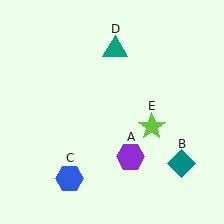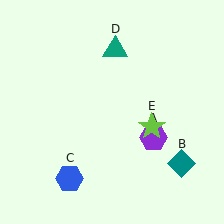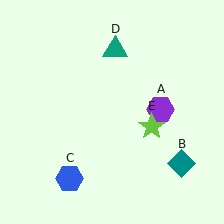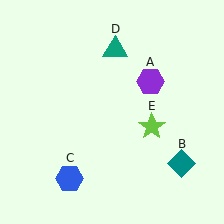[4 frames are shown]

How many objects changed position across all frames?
1 object changed position: purple hexagon (object A).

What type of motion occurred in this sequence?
The purple hexagon (object A) rotated counterclockwise around the center of the scene.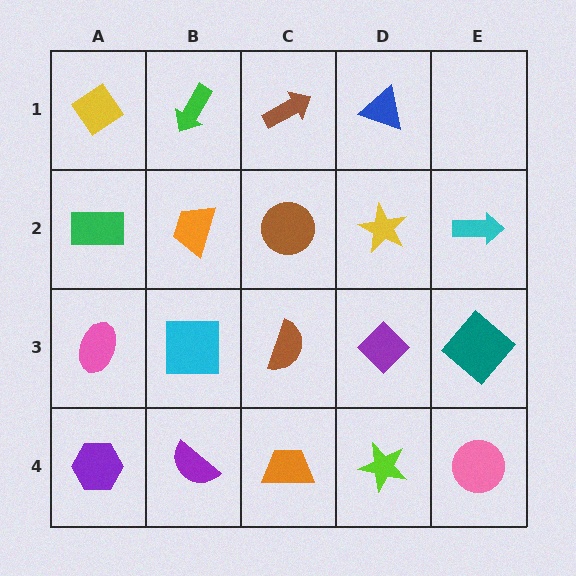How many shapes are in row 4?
5 shapes.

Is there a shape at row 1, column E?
No, that cell is empty.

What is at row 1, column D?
A blue triangle.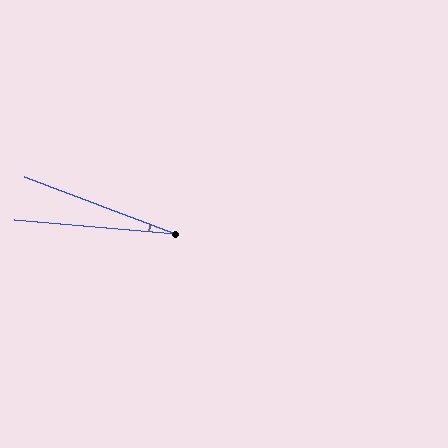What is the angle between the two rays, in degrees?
Approximately 16 degrees.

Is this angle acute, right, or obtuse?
It is acute.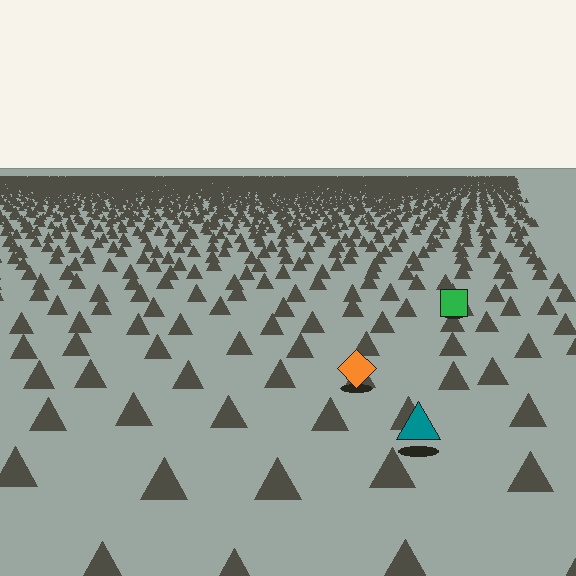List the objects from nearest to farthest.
From nearest to farthest: the teal triangle, the orange diamond, the green square.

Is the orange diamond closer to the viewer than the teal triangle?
No. The teal triangle is closer — you can tell from the texture gradient: the ground texture is coarser near it.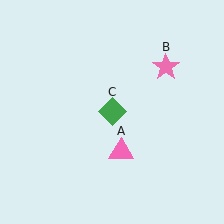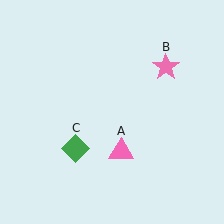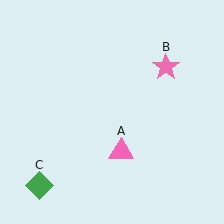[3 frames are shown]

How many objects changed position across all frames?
1 object changed position: green diamond (object C).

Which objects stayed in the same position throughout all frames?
Pink triangle (object A) and pink star (object B) remained stationary.